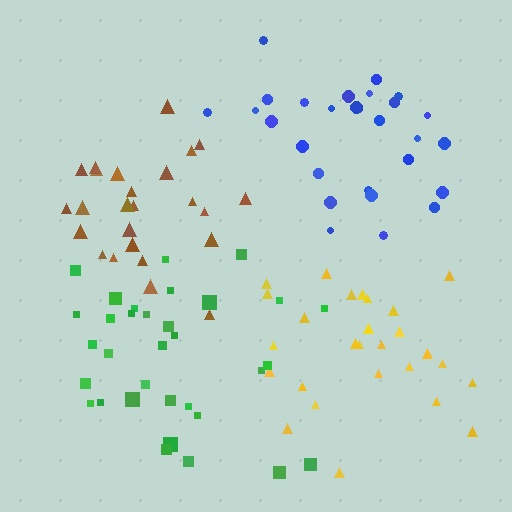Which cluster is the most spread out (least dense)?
Green.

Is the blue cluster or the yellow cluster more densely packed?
Blue.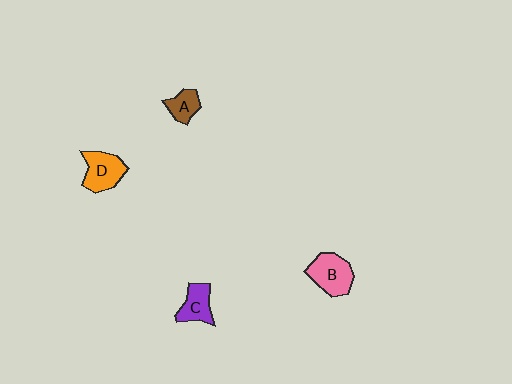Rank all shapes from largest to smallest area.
From largest to smallest: B (pink), D (orange), C (purple), A (brown).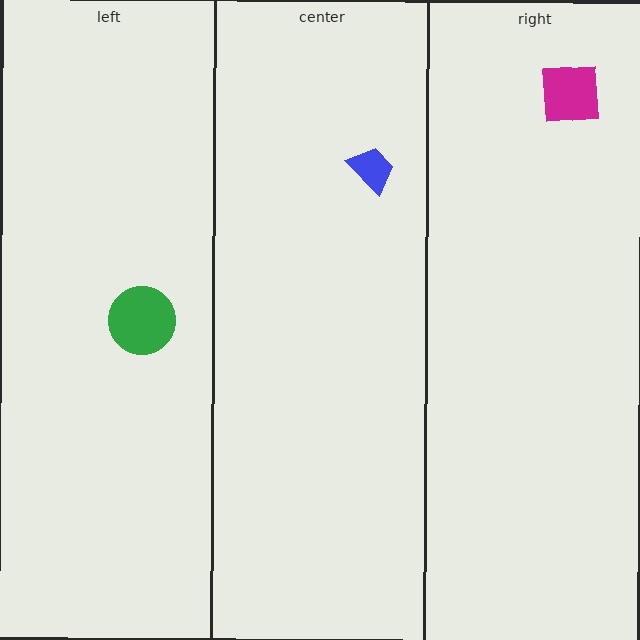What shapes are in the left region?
The green circle.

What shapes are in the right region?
The magenta square.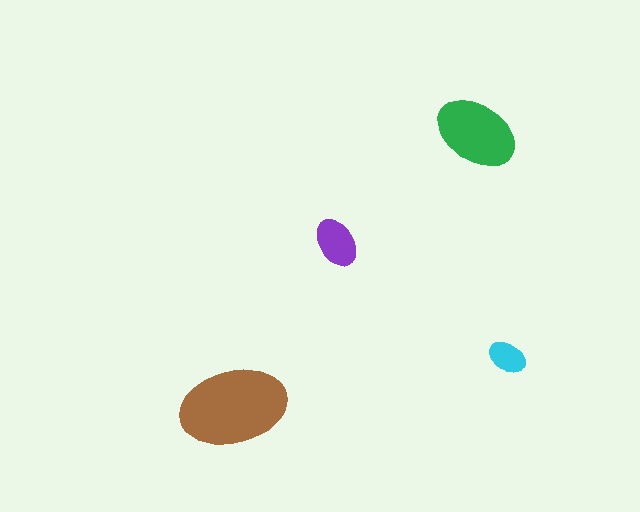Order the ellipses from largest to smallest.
the brown one, the green one, the purple one, the cyan one.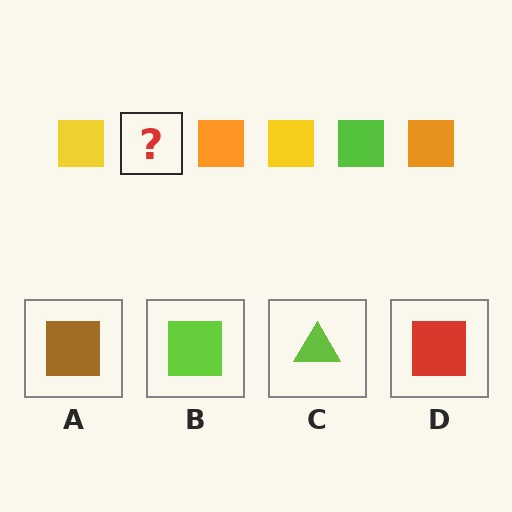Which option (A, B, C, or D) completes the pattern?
B.